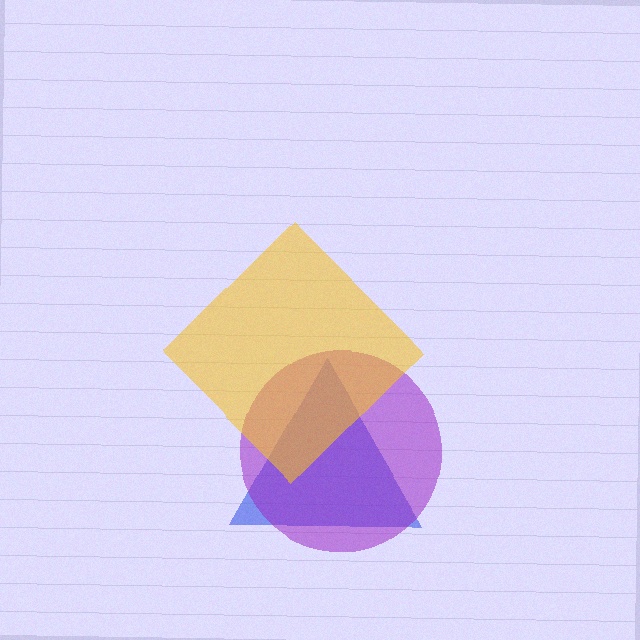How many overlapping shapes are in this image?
There are 3 overlapping shapes in the image.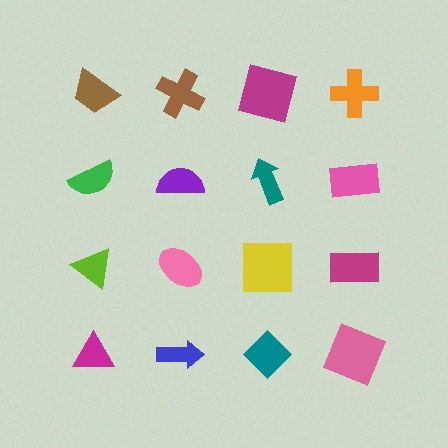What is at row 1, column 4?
An orange cross.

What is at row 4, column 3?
A teal diamond.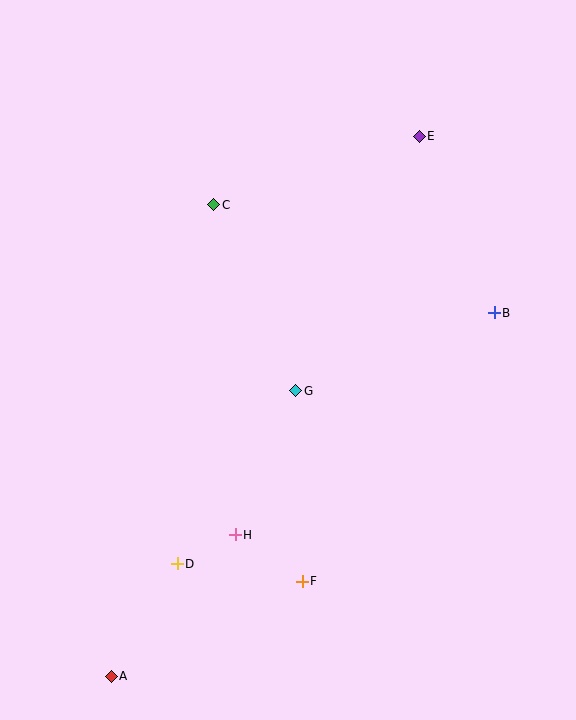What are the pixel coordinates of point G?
Point G is at (296, 391).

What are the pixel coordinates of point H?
Point H is at (235, 535).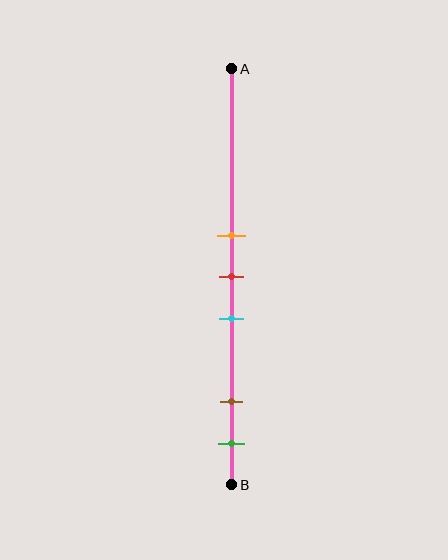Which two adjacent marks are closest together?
The orange and red marks are the closest adjacent pair.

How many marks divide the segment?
There are 5 marks dividing the segment.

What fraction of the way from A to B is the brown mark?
The brown mark is approximately 80% (0.8) of the way from A to B.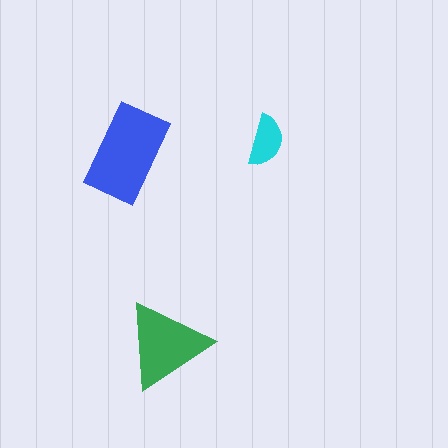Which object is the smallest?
The cyan semicircle.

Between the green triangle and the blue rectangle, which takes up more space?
The blue rectangle.